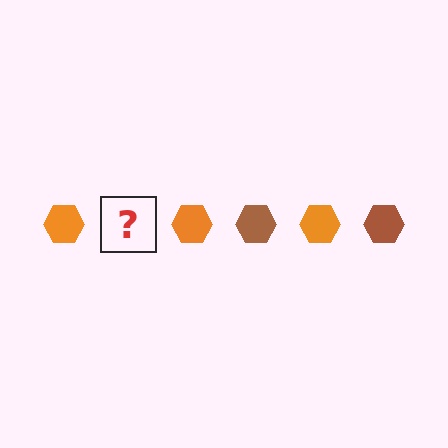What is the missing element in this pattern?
The missing element is a brown hexagon.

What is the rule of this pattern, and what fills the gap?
The rule is that the pattern cycles through orange, brown hexagons. The gap should be filled with a brown hexagon.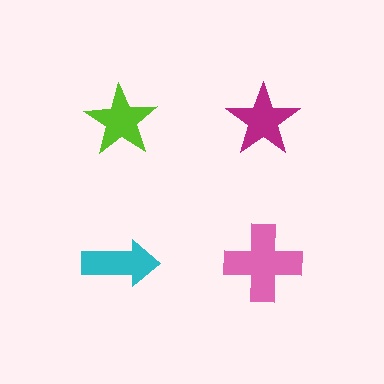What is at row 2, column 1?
A cyan arrow.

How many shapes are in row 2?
2 shapes.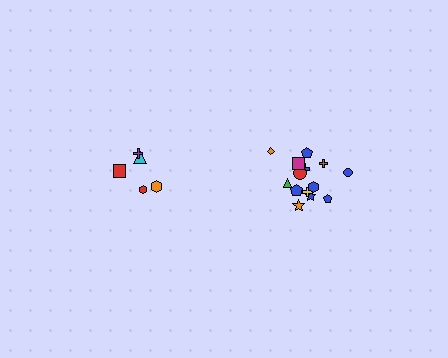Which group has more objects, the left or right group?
The right group.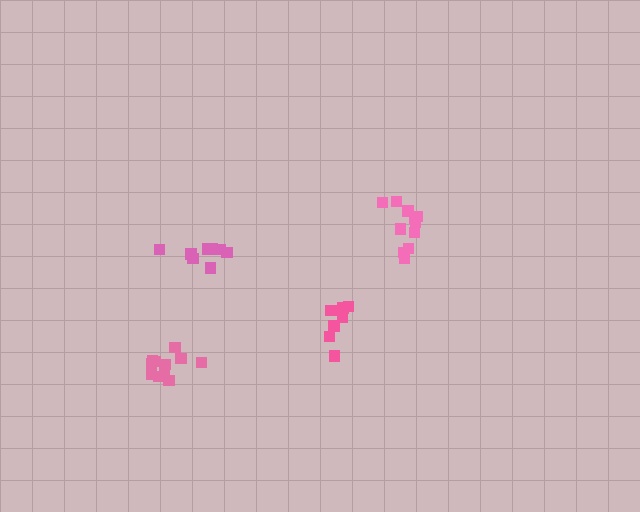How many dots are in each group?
Group 1: 9 dots, Group 2: 11 dots, Group 3: 7 dots, Group 4: 11 dots (38 total).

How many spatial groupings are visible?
There are 4 spatial groupings.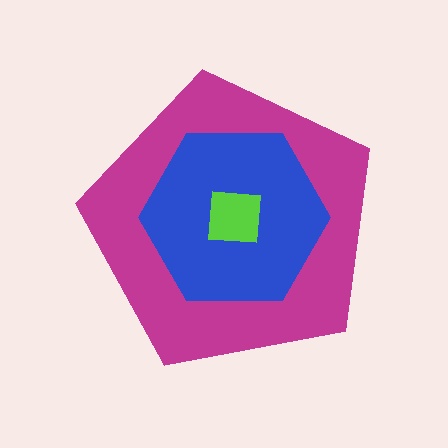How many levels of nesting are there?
3.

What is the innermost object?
The lime square.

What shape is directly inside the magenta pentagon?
The blue hexagon.